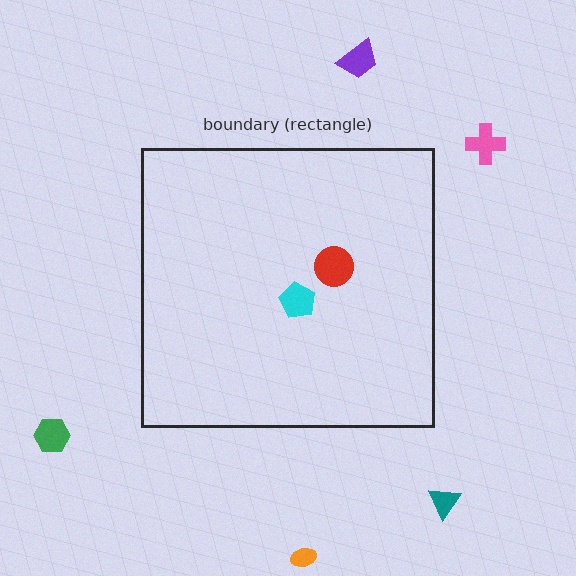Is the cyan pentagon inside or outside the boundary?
Inside.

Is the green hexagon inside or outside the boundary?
Outside.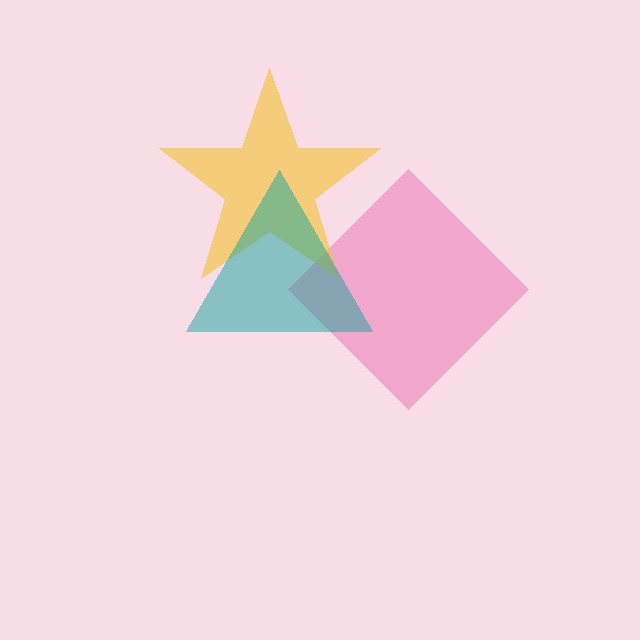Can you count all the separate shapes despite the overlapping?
Yes, there are 3 separate shapes.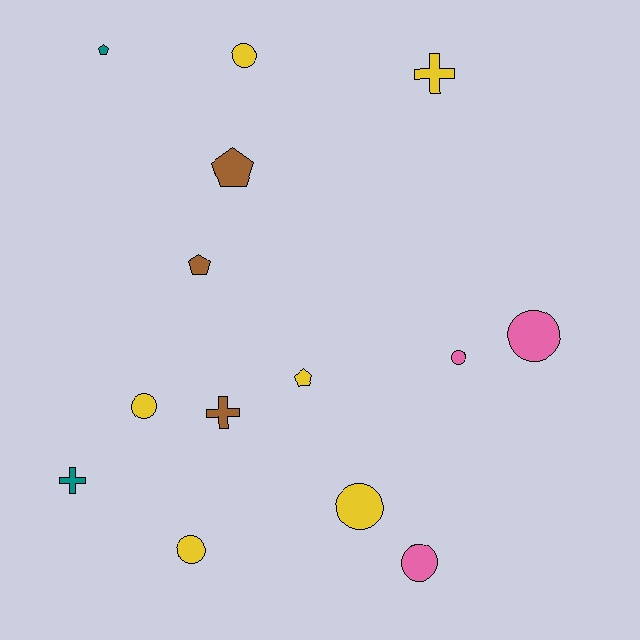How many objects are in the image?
There are 14 objects.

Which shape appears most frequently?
Circle, with 7 objects.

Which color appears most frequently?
Yellow, with 6 objects.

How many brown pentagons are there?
There are 2 brown pentagons.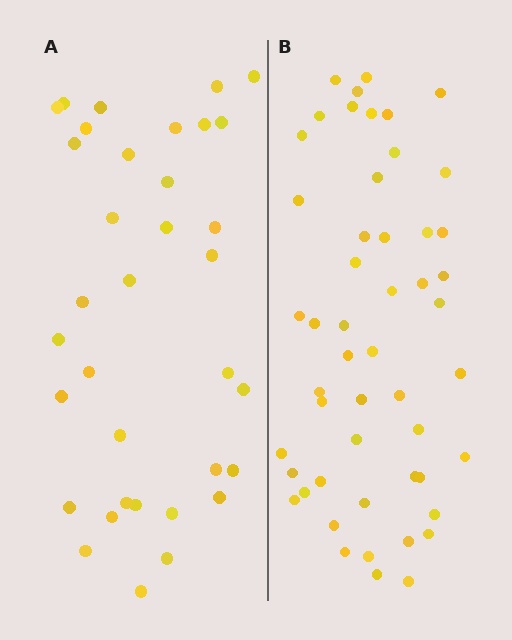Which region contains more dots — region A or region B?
Region B (the right region) has more dots.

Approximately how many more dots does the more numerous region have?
Region B has approximately 15 more dots than region A.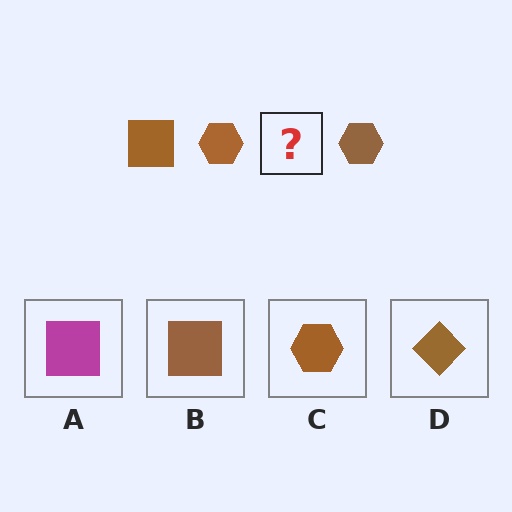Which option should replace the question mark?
Option B.